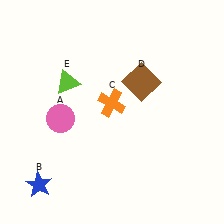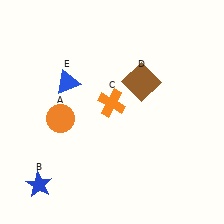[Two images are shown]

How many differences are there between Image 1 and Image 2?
There are 2 differences between the two images.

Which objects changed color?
A changed from pink to orange. E changed from lime to blue.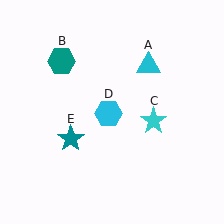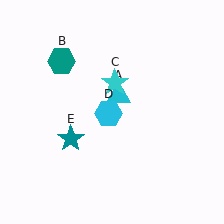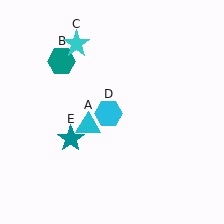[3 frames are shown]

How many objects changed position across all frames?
2 objects changed position: cyan triangle (object A), cyan star (object C).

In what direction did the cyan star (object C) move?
The cyan star (object C) moved up and to the left.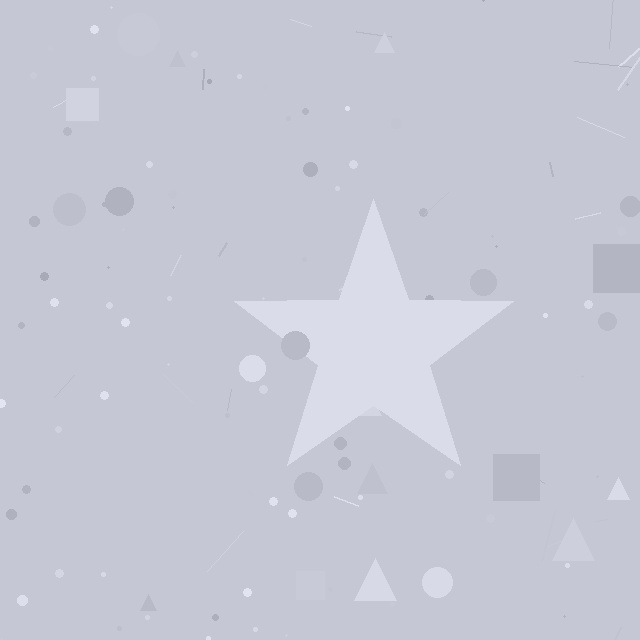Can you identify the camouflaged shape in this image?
The camouflaged shape is a star.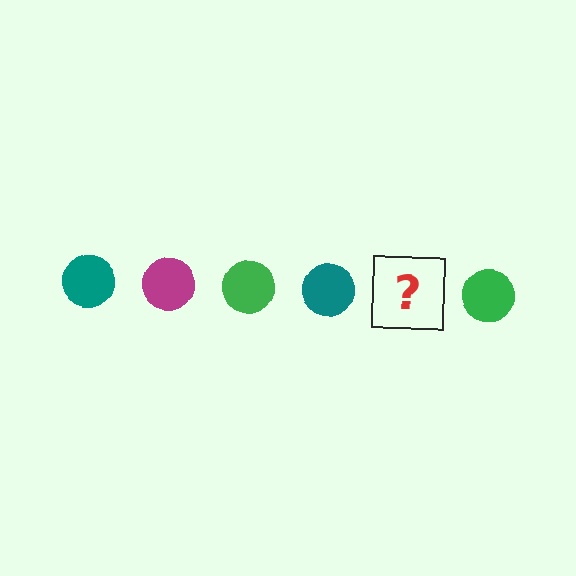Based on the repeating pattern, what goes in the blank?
The blank should be a magenta circle.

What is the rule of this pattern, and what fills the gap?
The rule is that the pattern cycles through teal, magenta, green circles. The gap should be filled with a magenta circle.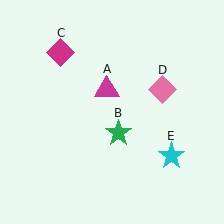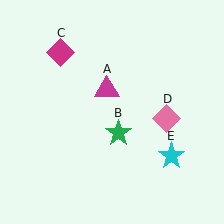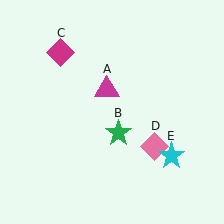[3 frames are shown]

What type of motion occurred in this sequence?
The pink diamond (object D) rotated clockwise around the center of the scene.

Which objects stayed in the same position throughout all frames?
Magenta triangle (object A) and green star (object B) and magenta diamond (object C) and cyan star (object E) remained stationary.